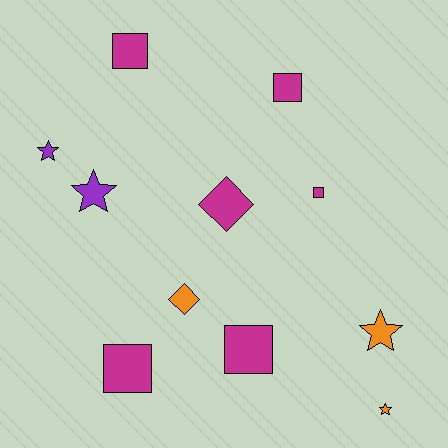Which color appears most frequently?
Magenta, with 6 objects.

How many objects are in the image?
There are 11 objects.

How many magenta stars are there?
There are no magenta stars.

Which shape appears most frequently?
Square, with 5 objects.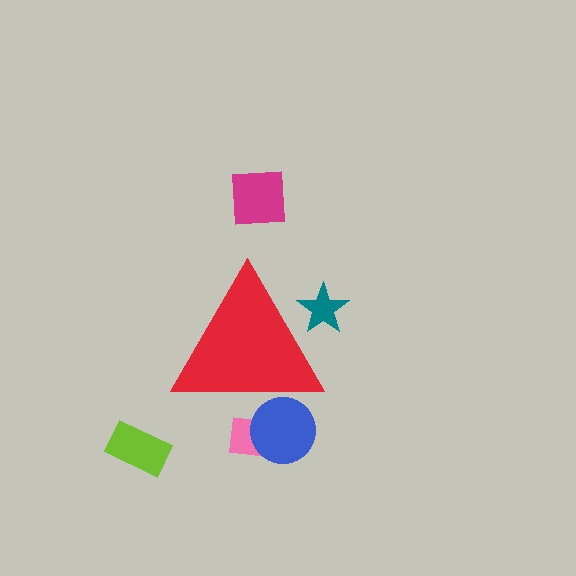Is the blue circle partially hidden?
Yes, the blue circle is partially hidden behind the red triangle.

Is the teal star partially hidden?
Yes, the teal star is partially hidden behind the red triangle.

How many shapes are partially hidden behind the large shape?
3 shapes are partially hidden.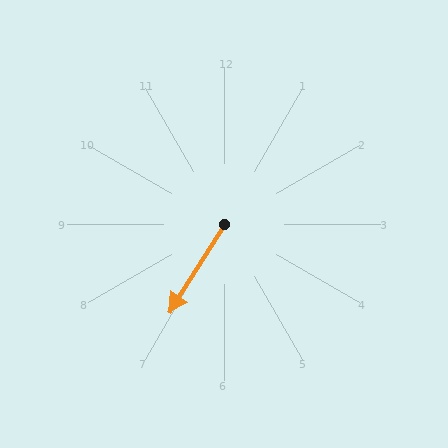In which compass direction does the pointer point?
Southwest.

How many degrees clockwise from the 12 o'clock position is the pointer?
Approximately 212 degrees.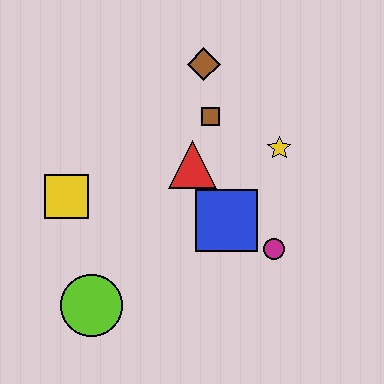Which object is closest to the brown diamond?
The brown square is closest to the brown diamond.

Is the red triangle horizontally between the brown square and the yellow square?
Yes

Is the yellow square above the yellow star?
No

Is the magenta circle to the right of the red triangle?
Yes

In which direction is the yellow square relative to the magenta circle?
The yellow square is to the left of the magenta circle.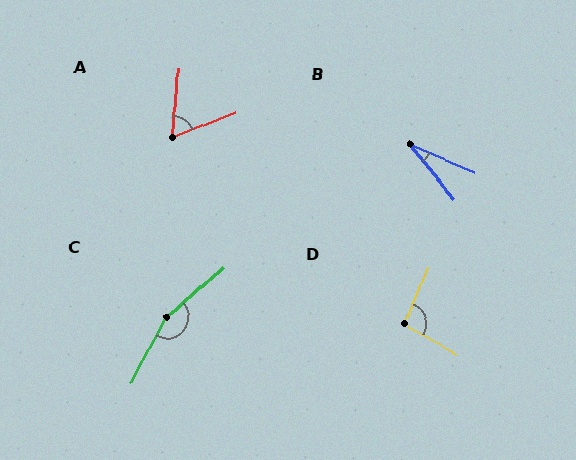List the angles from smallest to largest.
B (28°), A (64°), D (97°), C (159°).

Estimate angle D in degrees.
Approximately 97 degrees.